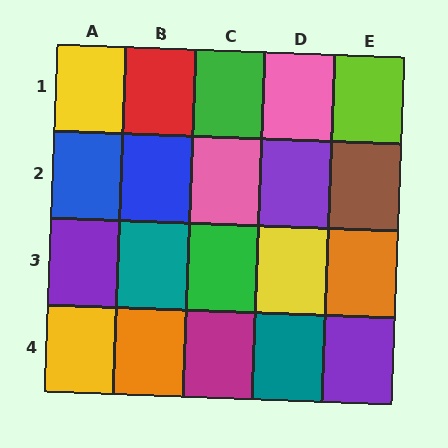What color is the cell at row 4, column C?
Magenta.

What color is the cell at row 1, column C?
Green.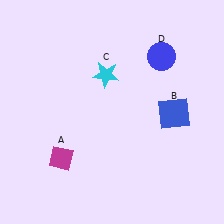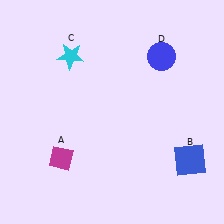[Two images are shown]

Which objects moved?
The objects that moved are: the blue square (B), the cyan star (C).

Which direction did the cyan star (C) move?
The cyan star (C) moved left.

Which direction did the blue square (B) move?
The blue square (B) moved down.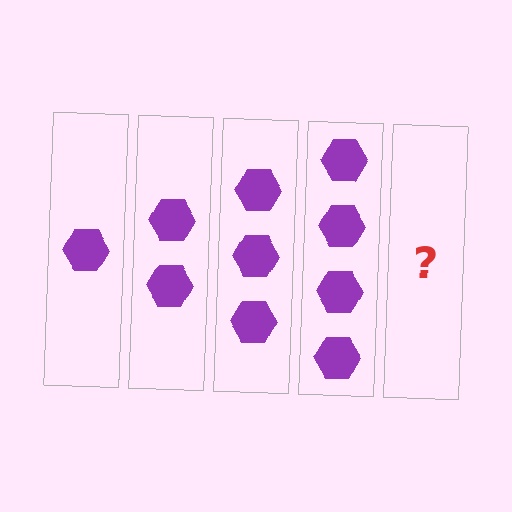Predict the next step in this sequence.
The next step is 5 hexagons.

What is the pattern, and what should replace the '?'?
The pattern is that each step adds one more hexagon. The '?' should be 5 hexagons.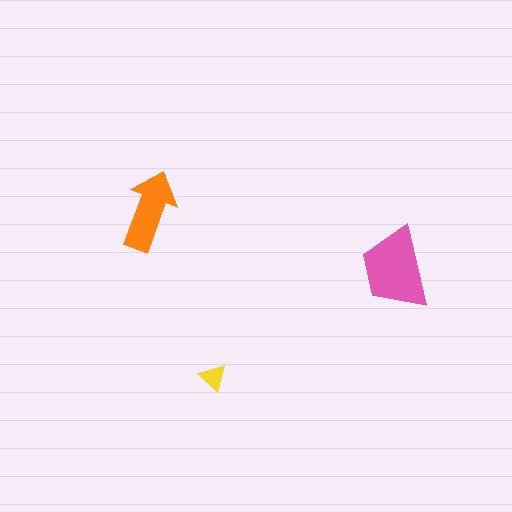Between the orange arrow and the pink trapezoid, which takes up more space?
The pink trapezoid.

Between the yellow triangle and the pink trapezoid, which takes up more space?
The pink trapezoid.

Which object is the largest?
The pink trapezoid.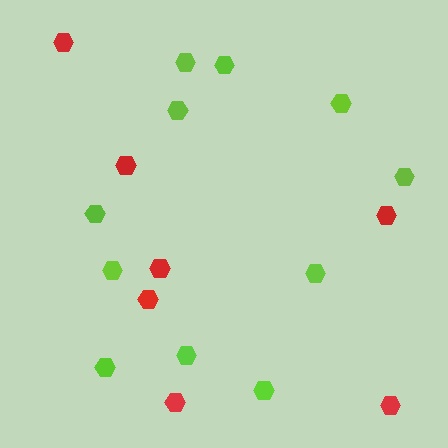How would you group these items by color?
There are 2 groups: one group of red hexagons (7) and one group of lime hexagons (11).